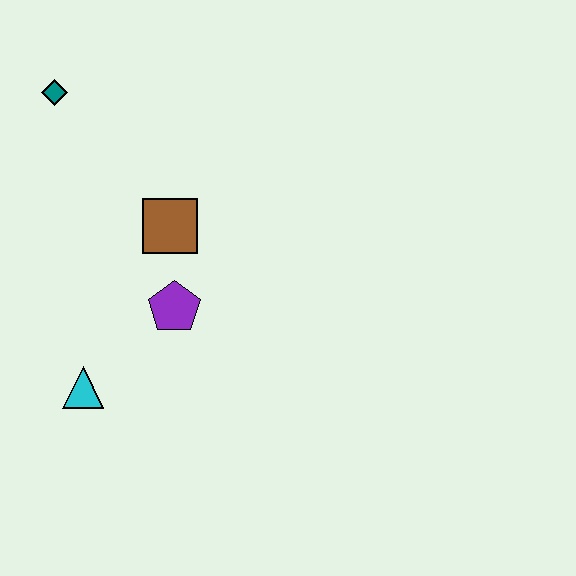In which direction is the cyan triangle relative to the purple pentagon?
The cyan triangle is to the left of the purple pentagon.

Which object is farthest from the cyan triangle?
The teal diamond is farthest from the cyan triangle.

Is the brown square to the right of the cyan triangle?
Yes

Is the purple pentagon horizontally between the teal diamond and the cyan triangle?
No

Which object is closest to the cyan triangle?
The purple pentagon is closest to the cyan triangle.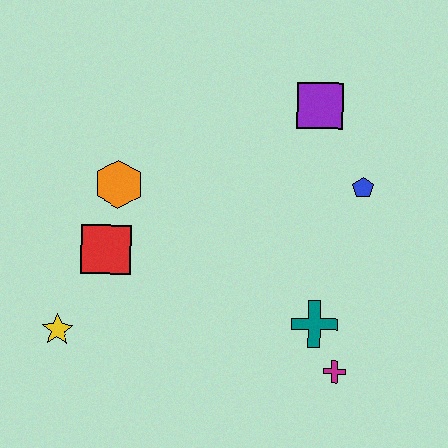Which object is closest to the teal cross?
The magenta cross is closest to the teal cross.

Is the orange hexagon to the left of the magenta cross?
Yes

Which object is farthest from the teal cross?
The yellow star is farthest from the teal cross.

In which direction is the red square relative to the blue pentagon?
The red square is to the left of the blue pentagon.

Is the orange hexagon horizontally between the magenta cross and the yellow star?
Yes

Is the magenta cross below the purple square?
Yes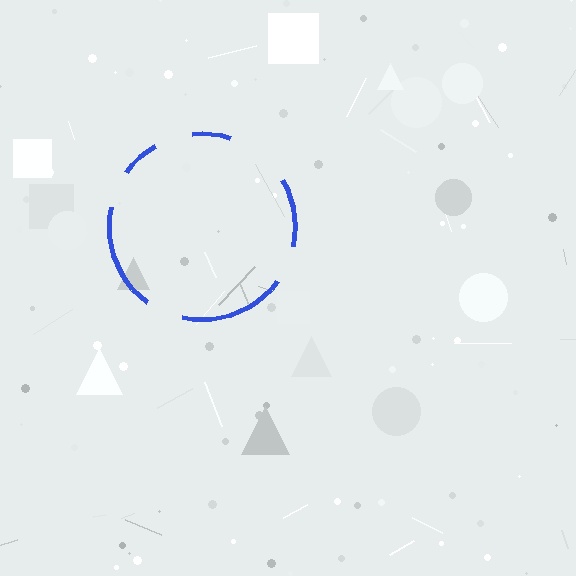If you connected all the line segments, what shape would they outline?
They would outline a circle.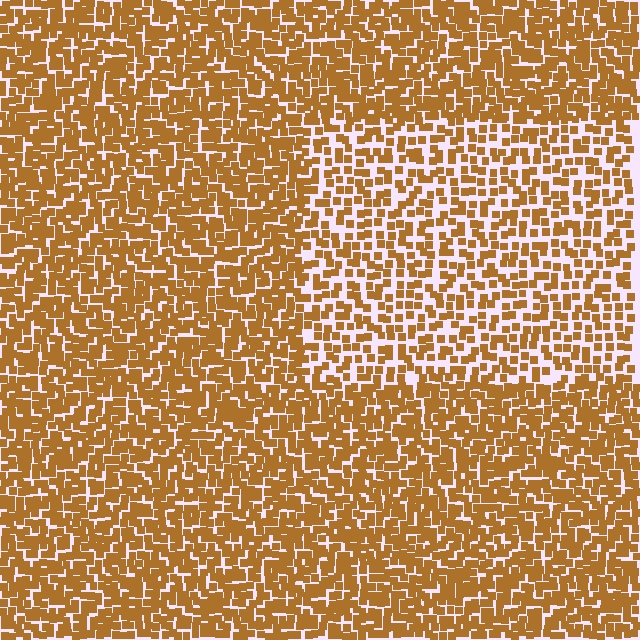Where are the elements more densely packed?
The elements are more densely packed outside the rectangle boundary.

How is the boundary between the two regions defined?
The boundary is defined by a change in element density (approximately 1.7x ratio). All elements are the same color, size, and shape.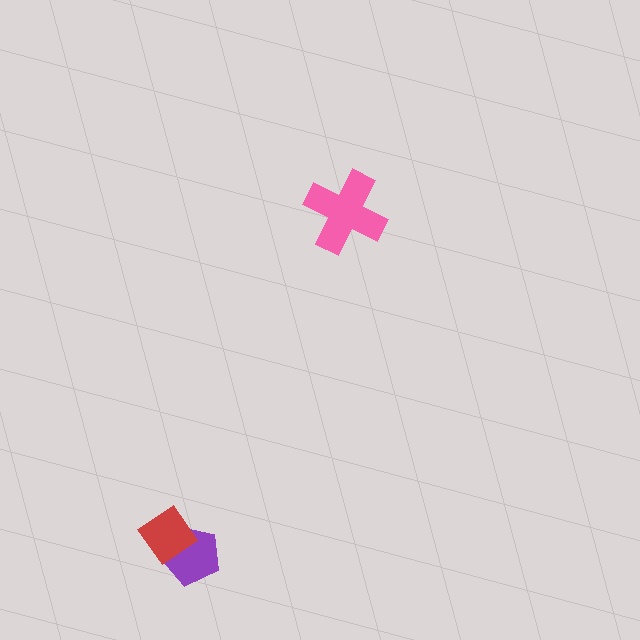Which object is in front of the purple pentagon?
The red diamond is in front of the purple pentagon.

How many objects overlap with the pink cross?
0 objects overlap with the pink cross.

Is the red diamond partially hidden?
No, no other shape covers it.